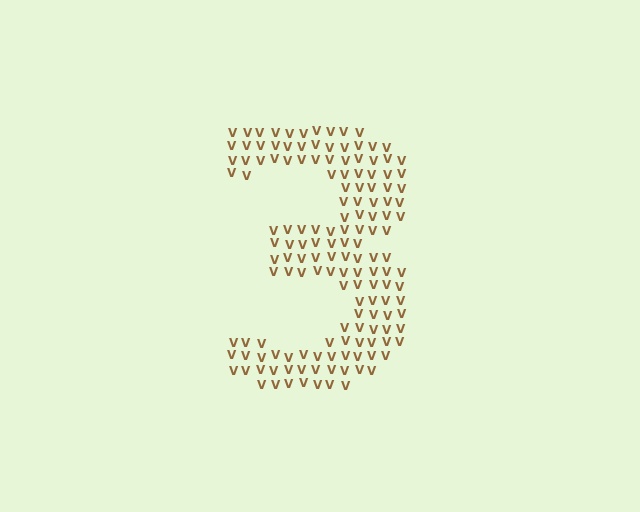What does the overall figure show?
The overall figure shows the digit 3.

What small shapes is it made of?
It is made of small letter V's.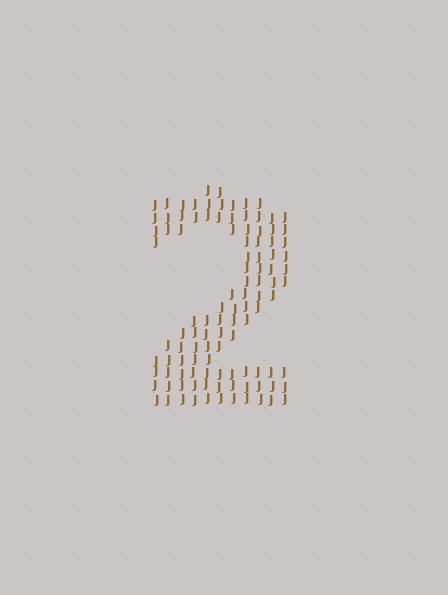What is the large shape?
The large shape is the digit 2.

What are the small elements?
The small elements are letter J's.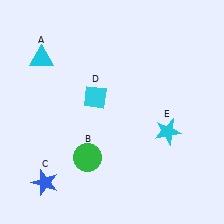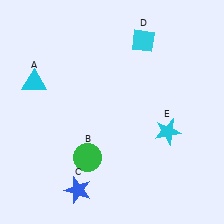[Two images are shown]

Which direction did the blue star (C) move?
The blue star (C) moved right.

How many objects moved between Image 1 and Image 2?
3 objects moved between the two images.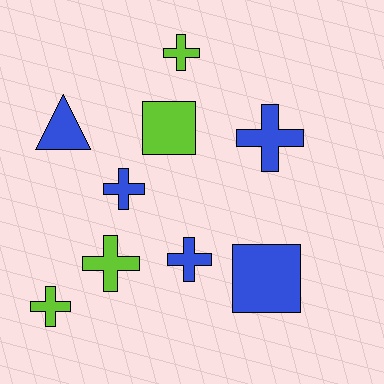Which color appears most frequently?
Blue, with 5 objects.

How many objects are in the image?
There are 9 objects.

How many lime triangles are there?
There are no lime triangles.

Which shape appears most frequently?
Cross, with 6 objects.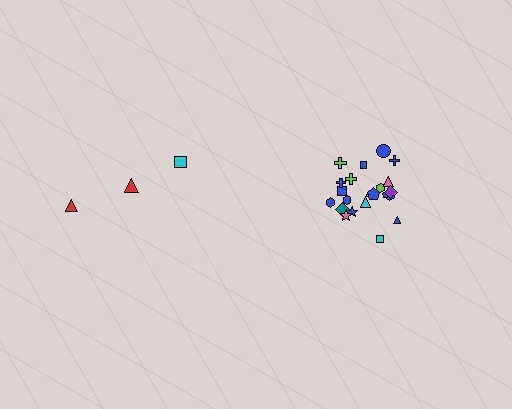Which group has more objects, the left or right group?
The right group.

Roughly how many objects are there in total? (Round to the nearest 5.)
Roughly 25 objects in total.